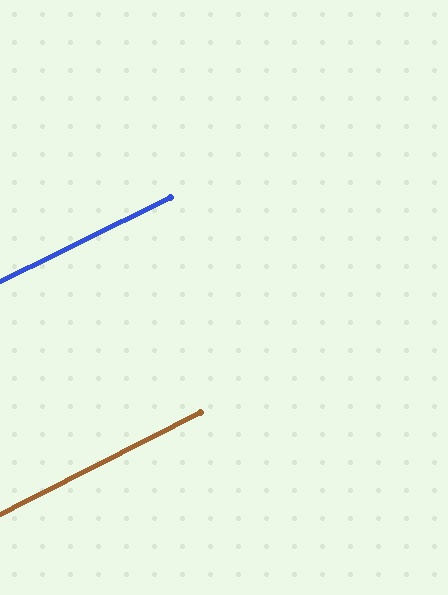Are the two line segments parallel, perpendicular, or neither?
Parallel — their directions differ by only 0.7°.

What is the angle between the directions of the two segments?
Approximately 1 degree.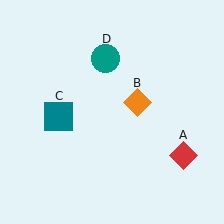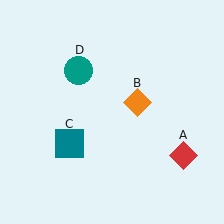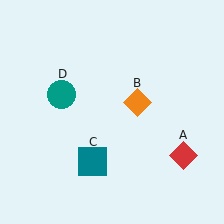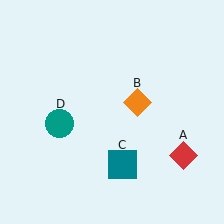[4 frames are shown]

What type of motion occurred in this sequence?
The teal square (object C), teal circle (object D) rotated counterclockwise around the center of the scene.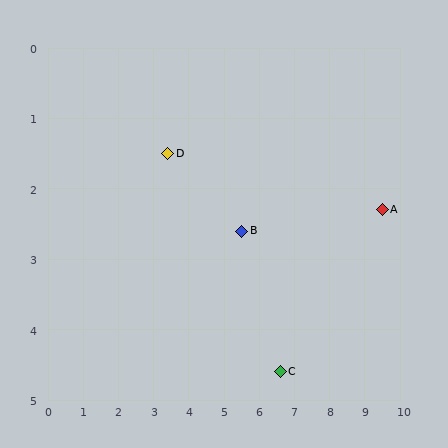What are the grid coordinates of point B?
Point B is at approximately (5.5, 2.6).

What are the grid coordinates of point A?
Point A is at approximately (9.5, 2.3).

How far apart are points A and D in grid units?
Points A and D are about 6.2 grid units apart.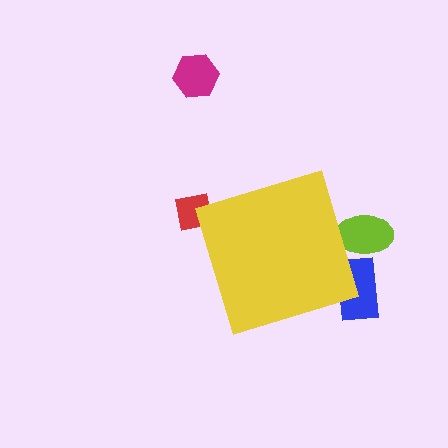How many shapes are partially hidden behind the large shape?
3 shapes are partially hidden.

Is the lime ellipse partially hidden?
Yes, the lime ellipse is partially hidden behind the yellow diamond.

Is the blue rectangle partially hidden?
Yes, the blue rectangle is partially hidden behind the yellow diamond.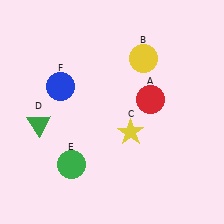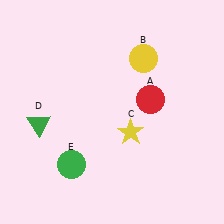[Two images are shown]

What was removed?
The blue circle (F) was removed in Image 2.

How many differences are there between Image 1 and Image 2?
There is 1 difference between the two images.